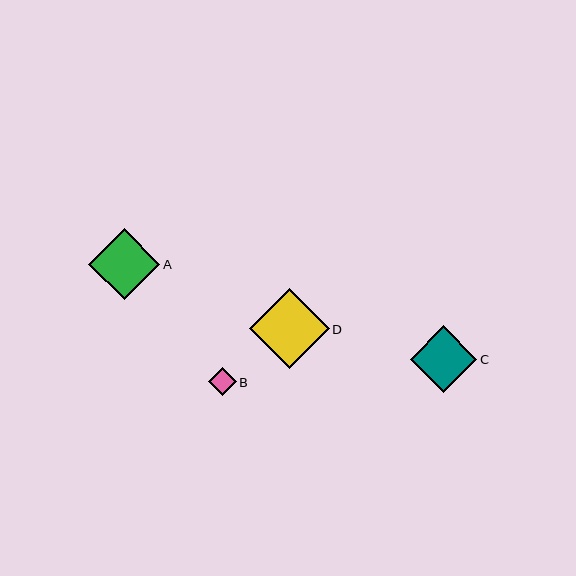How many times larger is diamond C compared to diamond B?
Diamond C is approximately 2.4 times the size of diamond B.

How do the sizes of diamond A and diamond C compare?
Diamond A and diamond C are approximately the same size.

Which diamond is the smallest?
Diamond B is the smallest with a size of approximately 28 pixels.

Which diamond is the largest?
Diamond D is the largest with a size of approximately 80 pixels.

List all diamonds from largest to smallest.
From largest to smallest: D, A, C, B.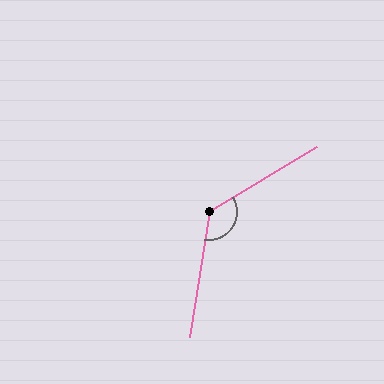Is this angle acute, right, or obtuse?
It is obtuse.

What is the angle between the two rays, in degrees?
Approximately 130 degrees.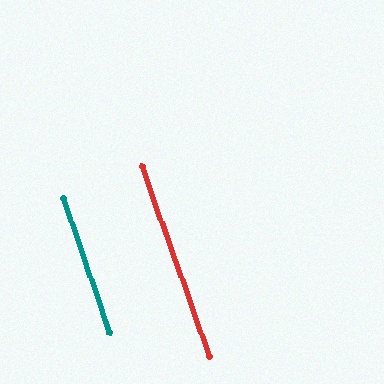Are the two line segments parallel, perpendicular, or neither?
Parallel — their directions differ by only 0.5°.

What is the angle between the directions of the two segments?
Approximately 1 degree.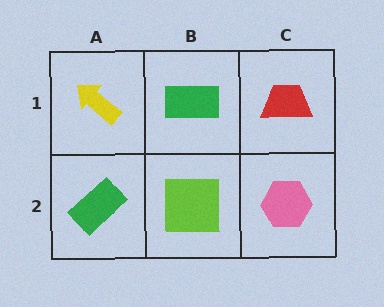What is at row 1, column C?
A red trapezoid.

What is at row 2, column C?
A pink hexagon.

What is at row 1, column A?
A yellow arrow.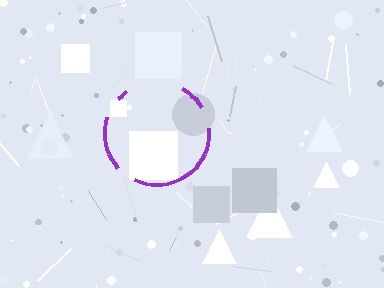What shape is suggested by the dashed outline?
The dashed outline suggests a circle.